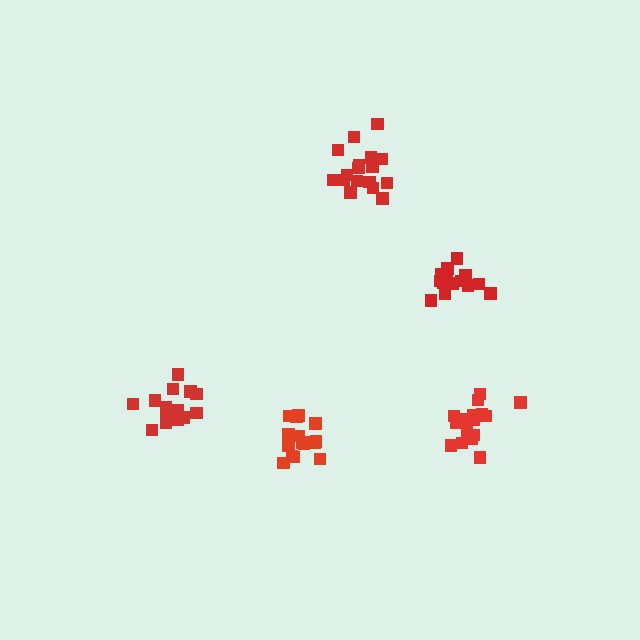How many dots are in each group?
Group 1: 16 dots, Group 2: 17 dots, Group 3: 15 dots, Group 4: 17 dots, Group 5: 15 dots (80 total).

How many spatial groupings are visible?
There are 5 spatial groupings.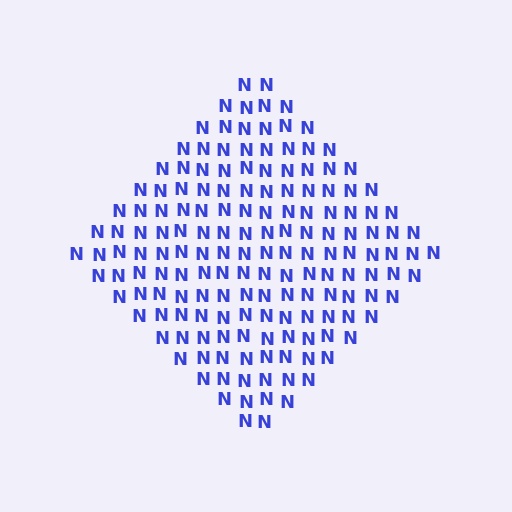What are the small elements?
The small elements are letter N's.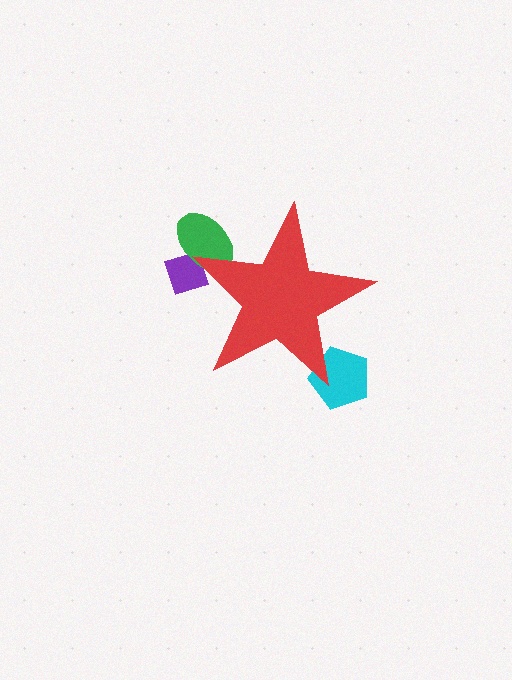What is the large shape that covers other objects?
A red star.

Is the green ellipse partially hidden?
Yes, the green ellipse is partially hidden behind the red star.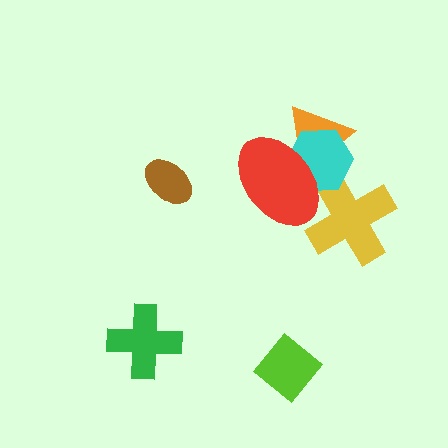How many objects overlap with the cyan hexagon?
3 objects overlap with the cyan hexagon.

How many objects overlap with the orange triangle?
2 objects overlap with the orange triangle.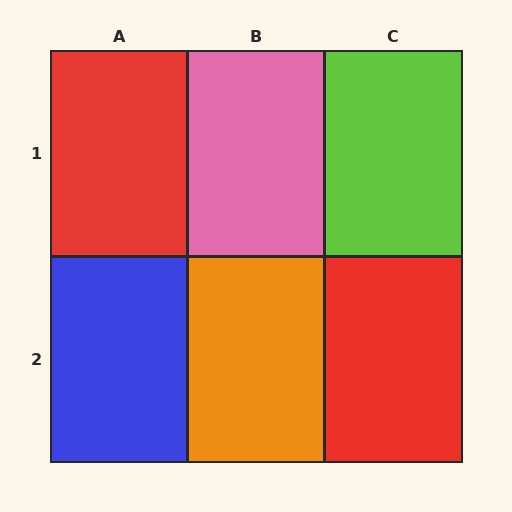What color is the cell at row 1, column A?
Red.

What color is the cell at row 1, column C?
Lime.